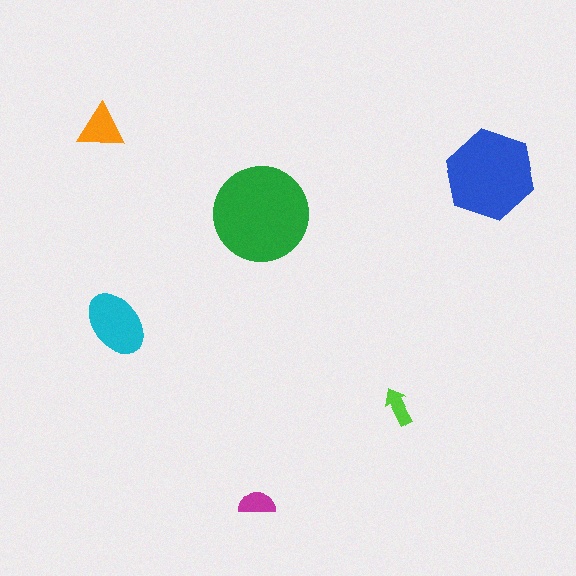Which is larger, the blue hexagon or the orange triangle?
The blue hexagon.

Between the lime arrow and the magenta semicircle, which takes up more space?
The magenta semicircle.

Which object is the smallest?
The lime arrow.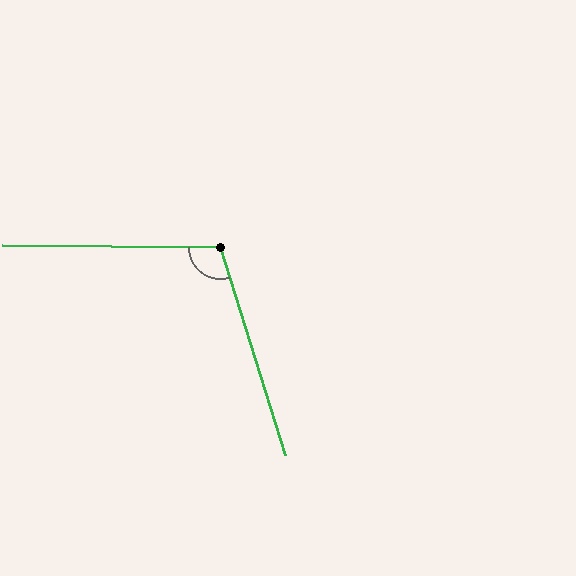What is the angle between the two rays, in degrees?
Approximately 108 degrees.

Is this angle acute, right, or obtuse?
It is obtuse.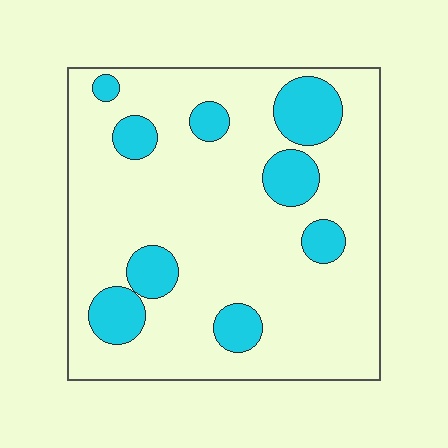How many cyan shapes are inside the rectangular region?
9.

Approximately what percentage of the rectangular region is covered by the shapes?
Approximately 20%.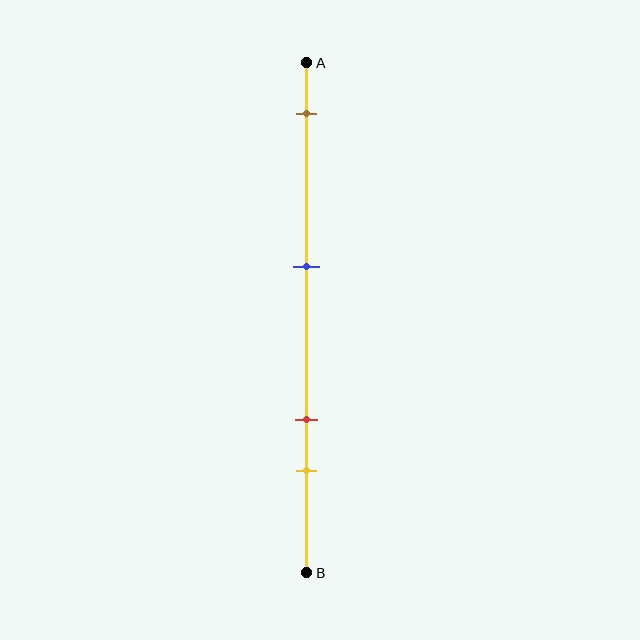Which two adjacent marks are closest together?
The red and yellow marks are the closest adjacent pair.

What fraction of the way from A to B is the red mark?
The red mark is approximately 70% (0.7) of the way from A to B.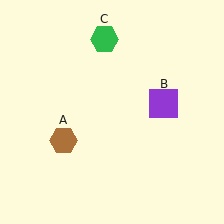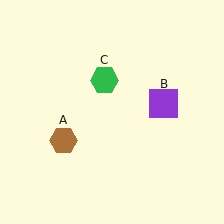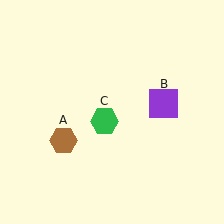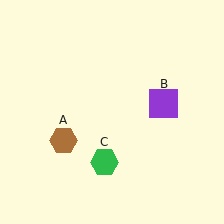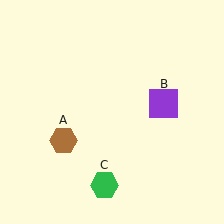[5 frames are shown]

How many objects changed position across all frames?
1 object changed position: green hexagon (object C).